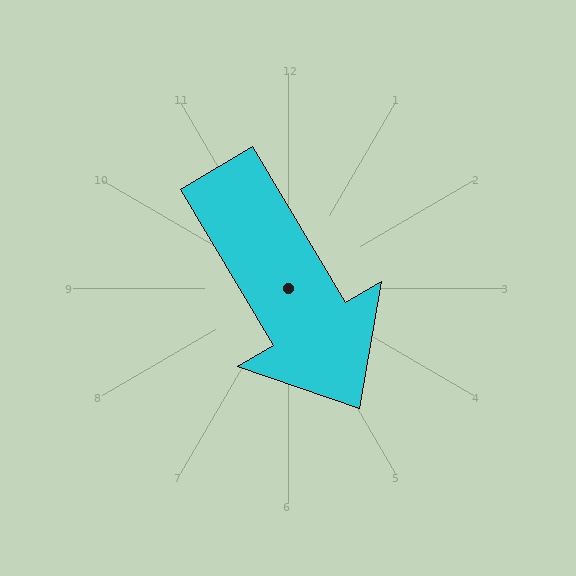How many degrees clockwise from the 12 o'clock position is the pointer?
Approximately 149 degrees.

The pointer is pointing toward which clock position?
Roughly 5 o'clock.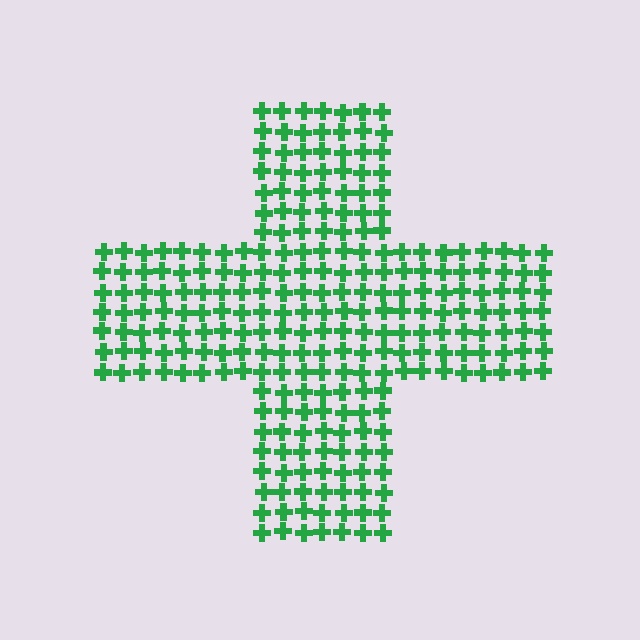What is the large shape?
The large shape is a cross.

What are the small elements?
The small elements are crosses.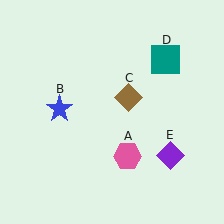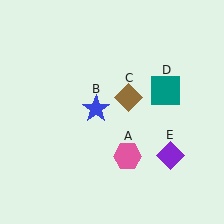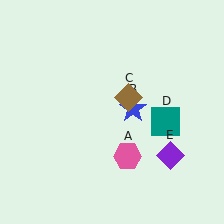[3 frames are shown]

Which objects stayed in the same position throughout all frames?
Pink hexagon (object A) and brown diamond (object C) and purple diamond (object E) remained stationary.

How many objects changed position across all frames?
2 objects changed position: blue star (object B), teal square (object D).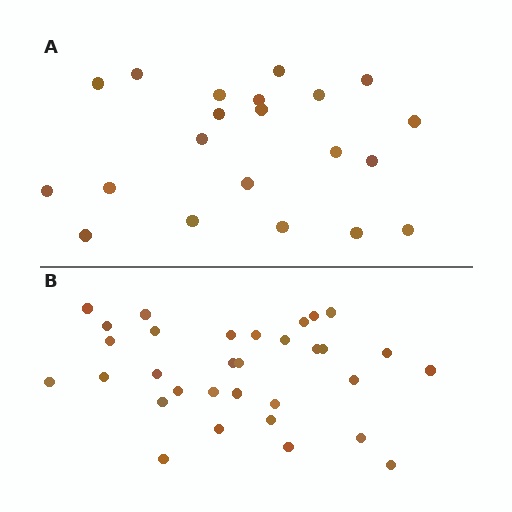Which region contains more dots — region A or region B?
Region B (the bottom region) has more dots.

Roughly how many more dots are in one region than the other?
Region B has roughly 12 or so more dots than region A.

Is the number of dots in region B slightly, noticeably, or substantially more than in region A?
Region B has substantially more. The ratio is roughly 1.5 to 1.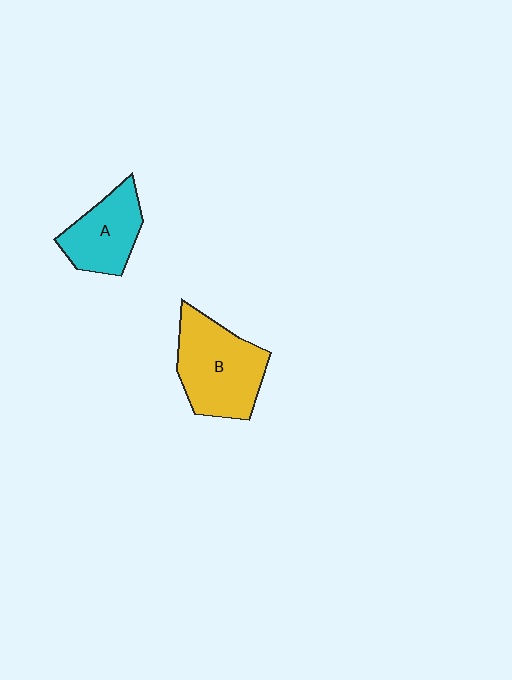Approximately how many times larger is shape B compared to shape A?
Approximately 1.4 times.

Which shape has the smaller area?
Shape A (cyan).